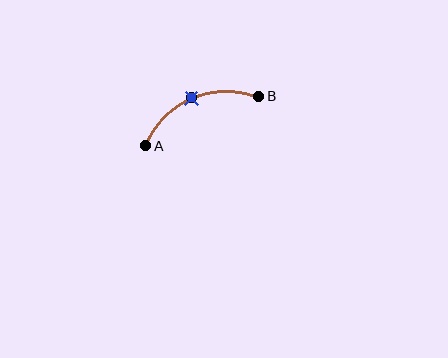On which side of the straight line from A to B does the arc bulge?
The arc bulges above the straight line connecting A and B.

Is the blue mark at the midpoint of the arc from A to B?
Yes. The blue mark lies on the arc at equal arc-length from both A and B — it is the arc midpoint.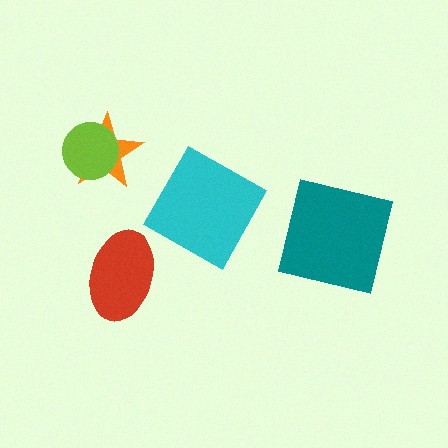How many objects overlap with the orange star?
1 object overlaps with the orange star.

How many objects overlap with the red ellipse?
0 objects overlap with the red ellipse.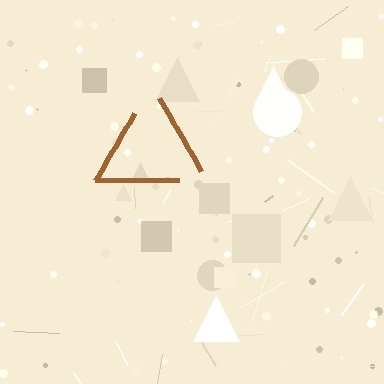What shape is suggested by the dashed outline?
The dashed outline suggests a triangle.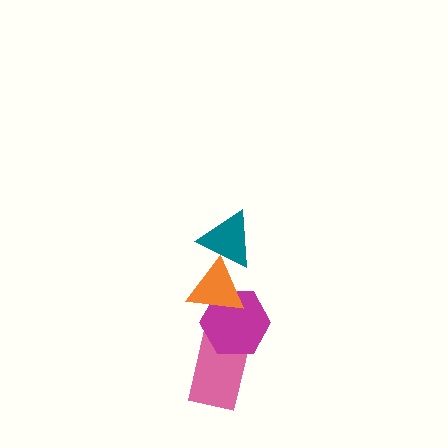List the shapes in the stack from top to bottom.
From top to bottom: the teal triangle, the orange triangle, the magenta hexagon, the pink rectangle.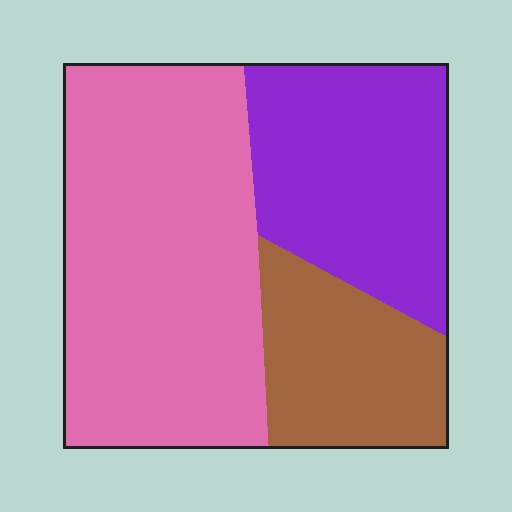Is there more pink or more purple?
Pink.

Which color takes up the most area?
Pink, at roughly 50%.